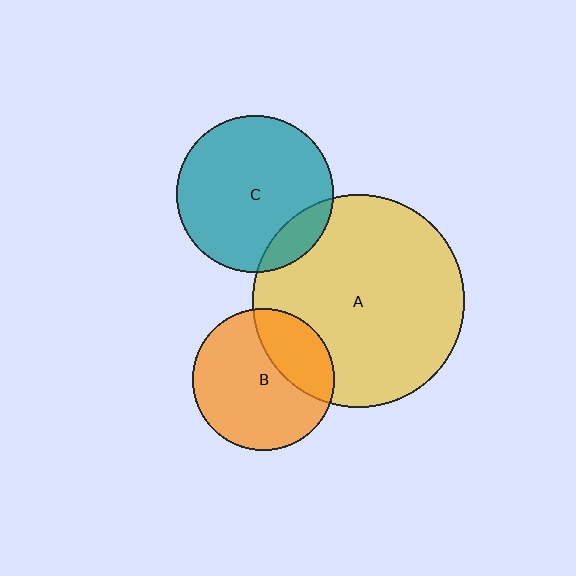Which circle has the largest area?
Circle A (yellow).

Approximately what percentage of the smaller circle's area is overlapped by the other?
Approximately 30%.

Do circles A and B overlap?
Yes.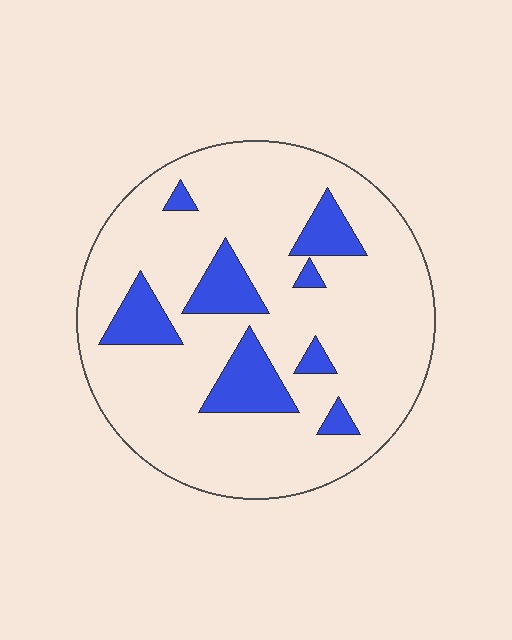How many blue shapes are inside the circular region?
8.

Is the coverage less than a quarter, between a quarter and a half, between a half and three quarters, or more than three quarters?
Less than a quarter.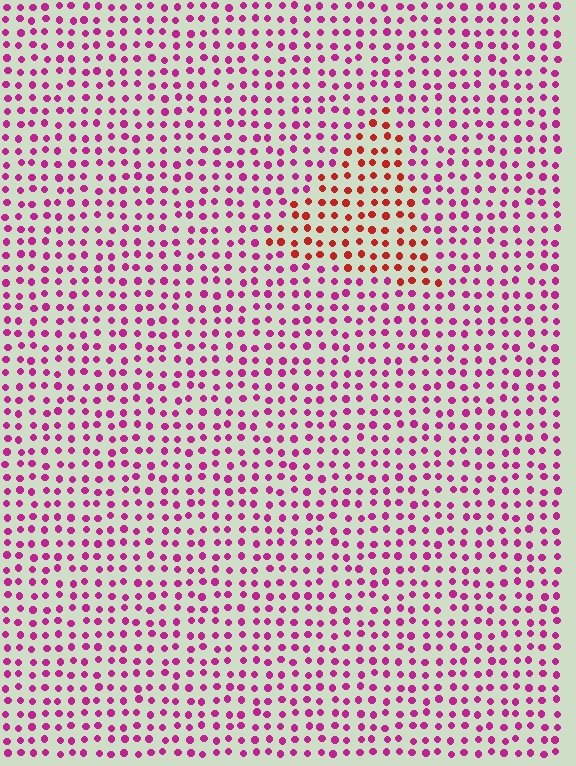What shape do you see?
I see a triangle.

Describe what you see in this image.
The image is filled with small magenta elements in a uniform arrangement. A triangle-shaped region is visible where the elements are tinted to a slightly different hue, forming a subtle color boundary.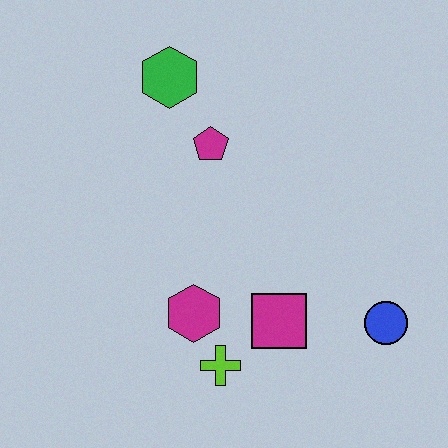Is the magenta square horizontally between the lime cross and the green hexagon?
No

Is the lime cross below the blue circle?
Yes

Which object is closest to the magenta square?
The lime cross is closest to the magenta square.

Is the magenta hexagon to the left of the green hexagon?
No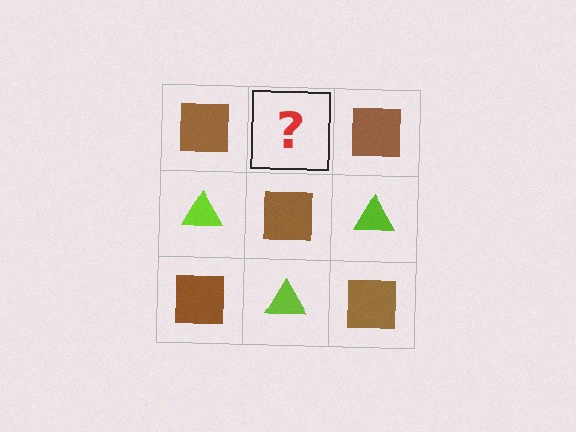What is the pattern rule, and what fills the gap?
The rule is that it alternates brown square and lime triangle in a checkerboard pattern. The gap should be filled with a lime triangle.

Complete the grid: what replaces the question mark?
The question mark should be replaced with a lime triangle.